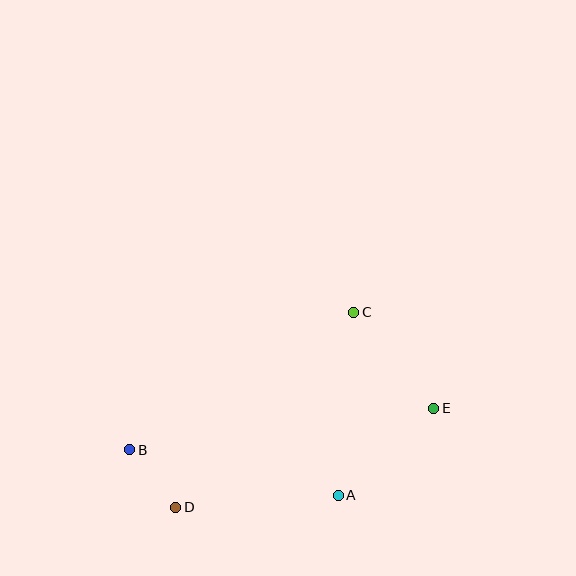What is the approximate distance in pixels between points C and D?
The distance between C and D is approximately 264 pixels.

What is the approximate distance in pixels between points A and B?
The distance between A and B is approximately 213 pixels.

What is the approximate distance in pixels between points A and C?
The distance between A and C is approximately 184 pixels.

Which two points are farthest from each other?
Points B and E are farthest from each other.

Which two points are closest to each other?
Points B and D are closest to each other.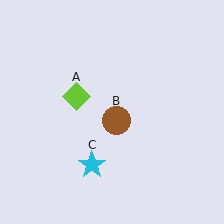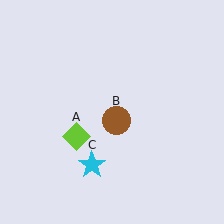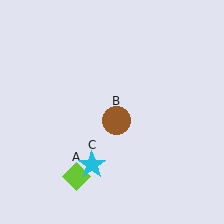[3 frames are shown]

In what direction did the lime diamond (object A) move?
The lime diamond (object A) moved down.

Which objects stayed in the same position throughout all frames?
Brown circle (object B) and cyan star (object C) remained stationary.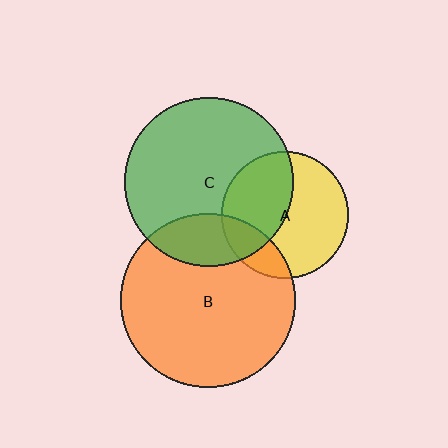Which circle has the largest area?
Circle B (orange).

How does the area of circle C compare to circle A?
Approximately 1.8 times.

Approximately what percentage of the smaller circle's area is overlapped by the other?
Approximately 20%.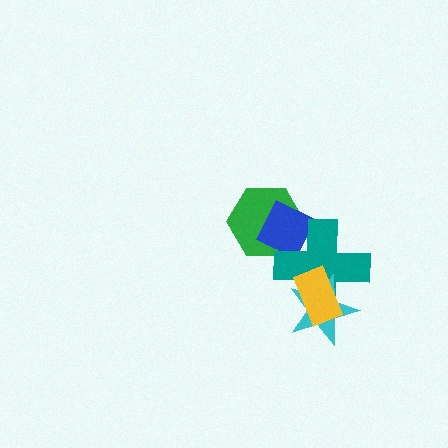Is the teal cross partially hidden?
Yes, it is partially covered by another shape.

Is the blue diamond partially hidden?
Yes, it is partially covered by another shape.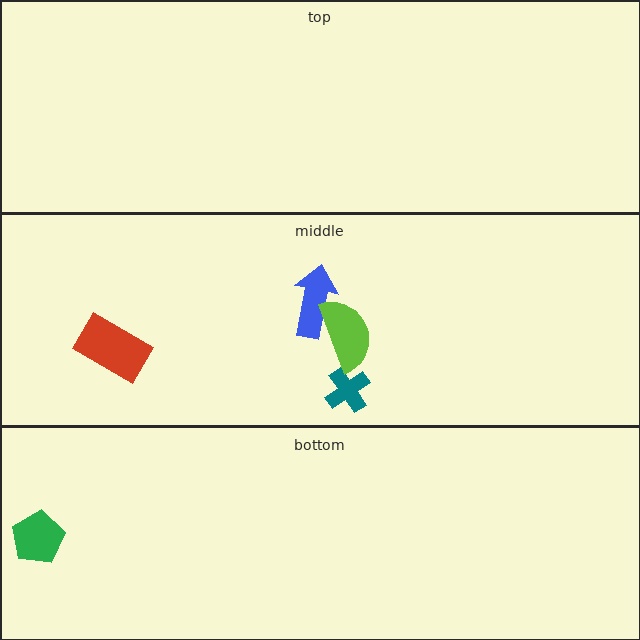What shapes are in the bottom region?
The green pentagon.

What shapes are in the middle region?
The teal cross, the blue arrow, the red rectangle, the lime semicircle.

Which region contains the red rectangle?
The middle region.